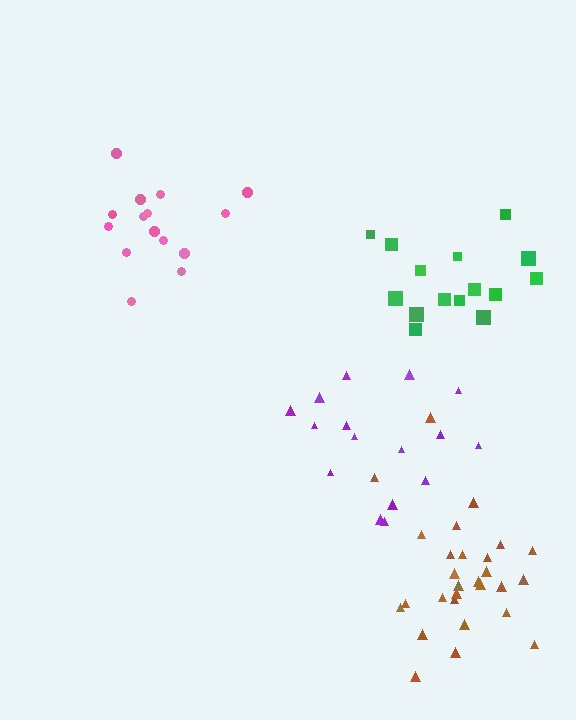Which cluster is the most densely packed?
Brown.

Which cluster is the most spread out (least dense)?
Purple.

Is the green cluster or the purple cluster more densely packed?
Green.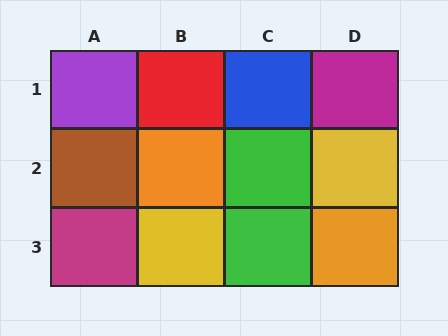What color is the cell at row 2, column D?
Yellow.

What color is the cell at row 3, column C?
Green.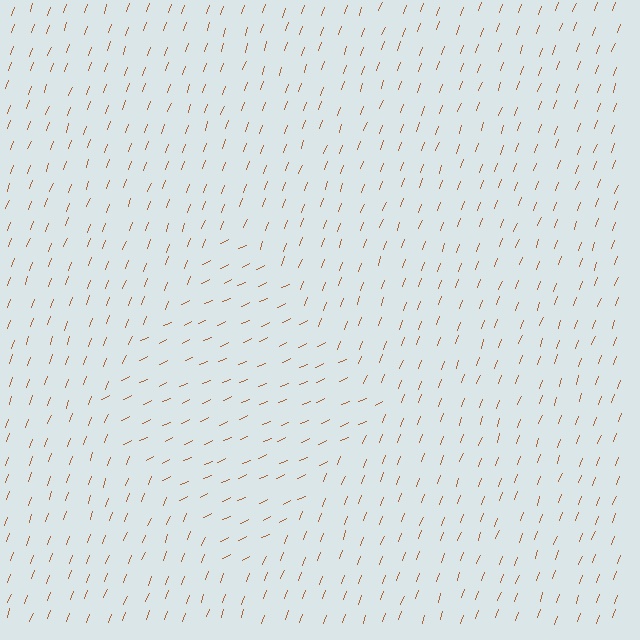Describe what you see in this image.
The image is filled with small brown line segments. A diamond region in the image has lines oriented differently from the surrounding lines, creating a visible texture boundary.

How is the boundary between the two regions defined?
The boundary is defined purely by a change in line orientation (approximately 45 degrees difference). All lines are the same color and thickness.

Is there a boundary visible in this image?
Yes, there is a texture boundary formed by a change in line orientation.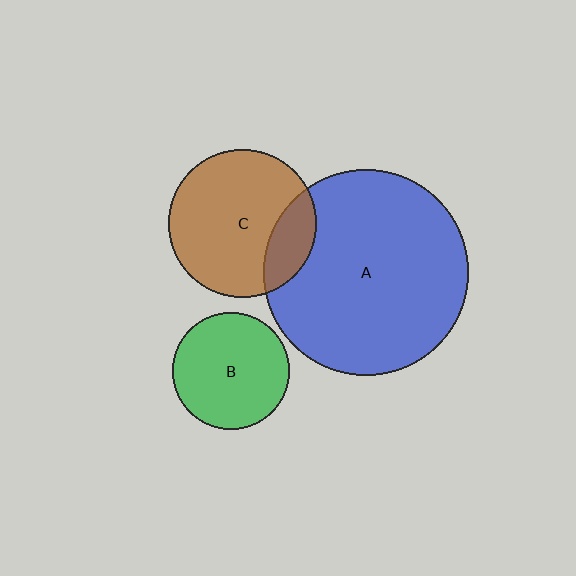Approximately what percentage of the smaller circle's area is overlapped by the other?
Approximately 20%.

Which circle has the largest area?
Circle A (blue).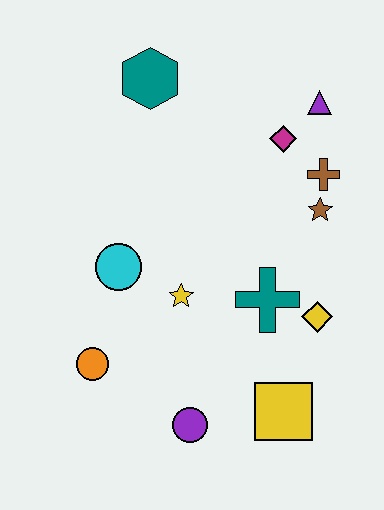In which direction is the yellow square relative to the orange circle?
The yellow square is to the right of the orange circle.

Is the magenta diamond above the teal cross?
Yes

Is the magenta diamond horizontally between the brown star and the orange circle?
Yes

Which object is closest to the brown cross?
The brown star is closest to the brown cross.